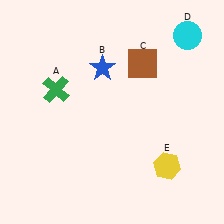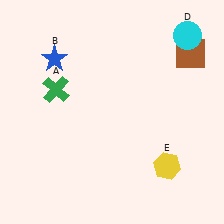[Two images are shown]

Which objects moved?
The objects that moved are: the blue star (B), the brown square (C).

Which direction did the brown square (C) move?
The brown square (C) moved right.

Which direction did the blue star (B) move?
The blue star (B) moved left.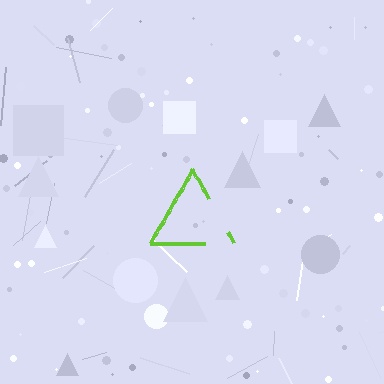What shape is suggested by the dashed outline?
The dashed outline suggests a triangle.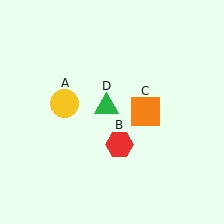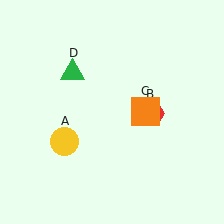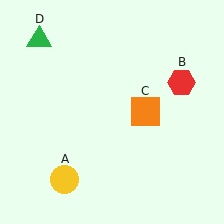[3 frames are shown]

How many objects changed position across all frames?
3 objects changed position: yellow circle (object A), red hexagon (object B), green triangle (object D).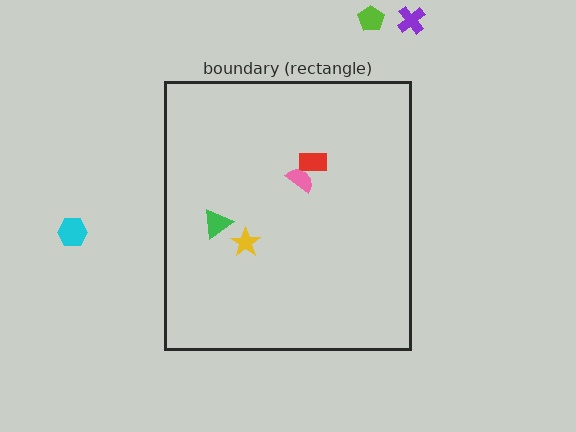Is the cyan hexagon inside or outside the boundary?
Outside.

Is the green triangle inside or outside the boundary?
Inside.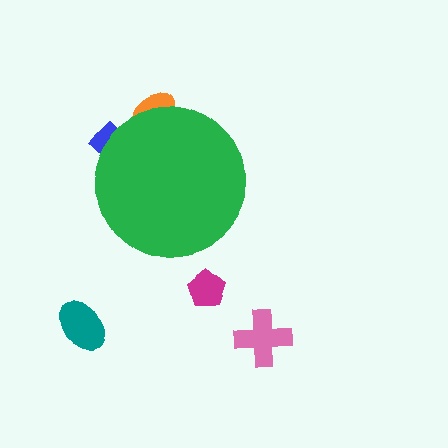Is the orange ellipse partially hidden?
Yes, the orange ellipse is partially hidden behind the green circle.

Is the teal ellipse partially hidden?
No, the teal ellipse is fully visible.